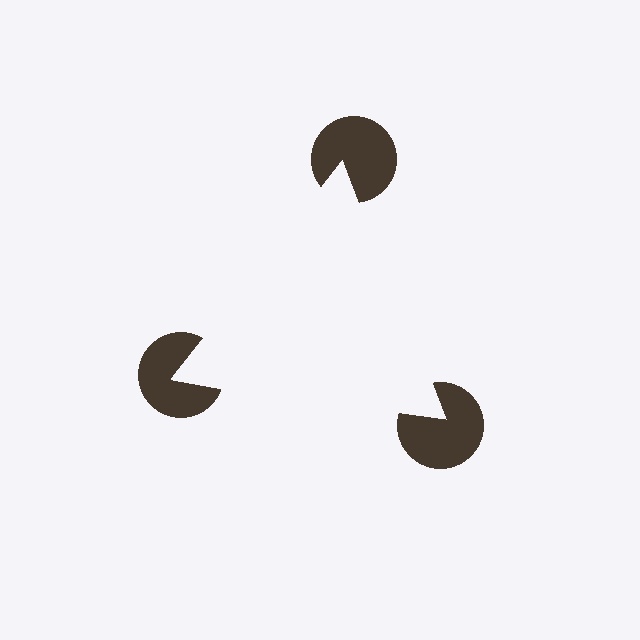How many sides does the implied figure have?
3 sides.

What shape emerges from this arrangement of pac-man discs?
An illusory triangle — its edges are inferred from the aligned wedge cuts in the pac-man discs, not physically drawn.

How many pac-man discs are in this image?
There are 3 — one at each vertex of the illusory triangle.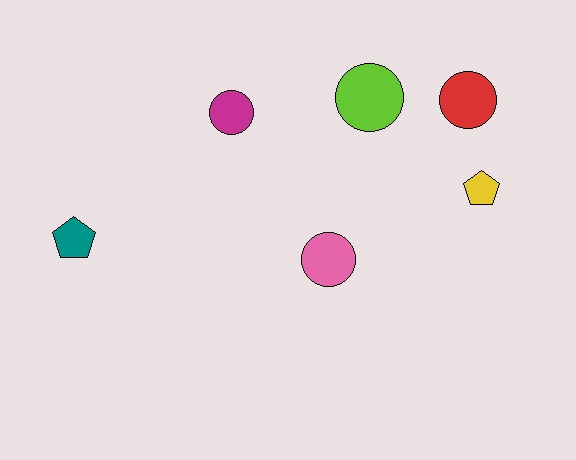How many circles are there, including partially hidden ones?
There are 4 circles.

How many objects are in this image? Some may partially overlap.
There are 6 objects.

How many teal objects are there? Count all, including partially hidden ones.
There is 1 teal object.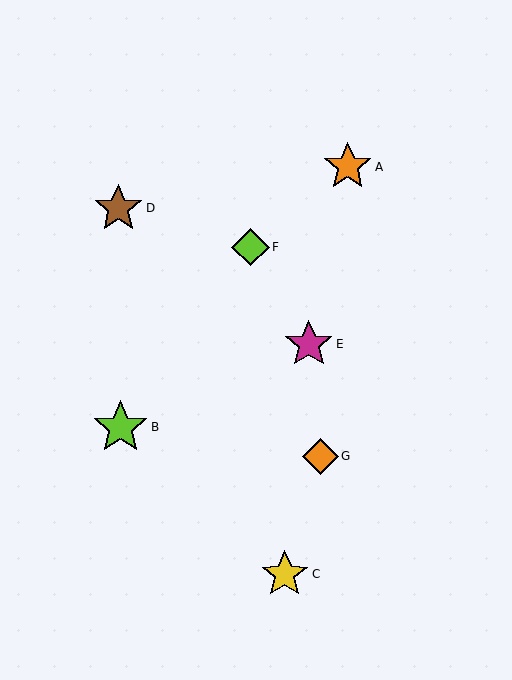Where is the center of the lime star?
The center of the lime star is at (120, 427).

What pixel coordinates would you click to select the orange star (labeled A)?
Click at (348, 167) to select the orange star A.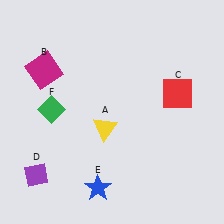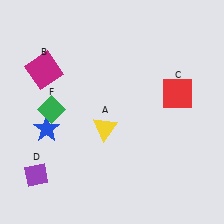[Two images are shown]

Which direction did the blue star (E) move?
The blue star (E) moved up.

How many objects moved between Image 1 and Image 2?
1 object moved between the two images.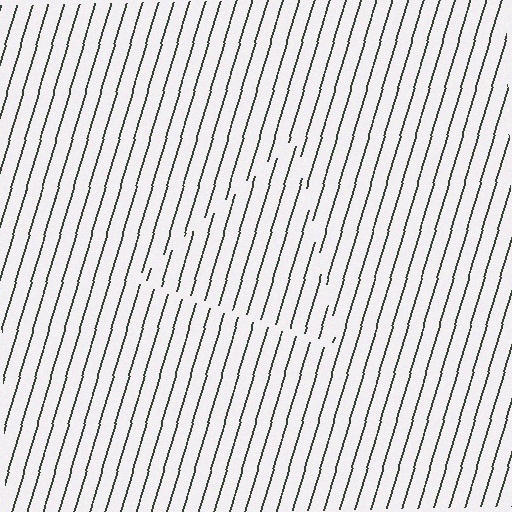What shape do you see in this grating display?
An illusory triangle. The interior of the shape contains the same grating, shifted by half a period — the contour is defined by the phase discontinuity where line-ends from the inner and outer gratings abut.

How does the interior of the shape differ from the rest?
The interior of the shape contains the same grating, shifted by half a period — the contour is defined by the phase discontinuity where line-ends from the inner and outer gratings abut.